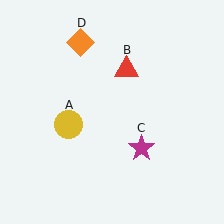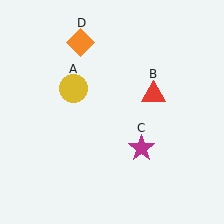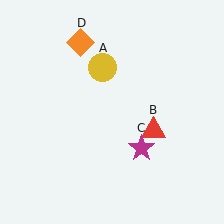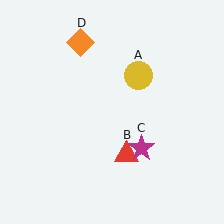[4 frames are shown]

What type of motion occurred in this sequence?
The yellow circle (object A), red triangle (object B) rotated clockwise around the center of the scene.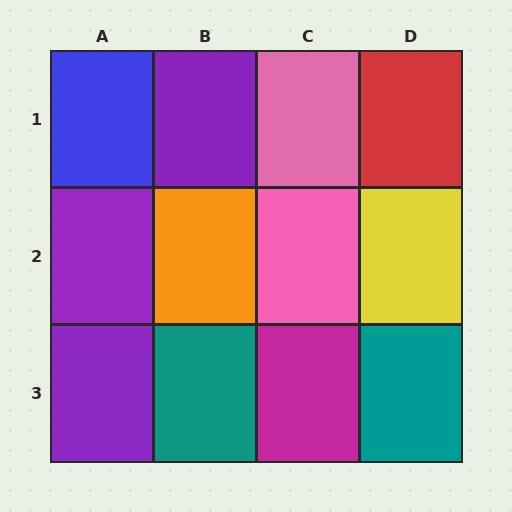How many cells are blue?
1 cell is blue.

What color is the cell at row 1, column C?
Pink.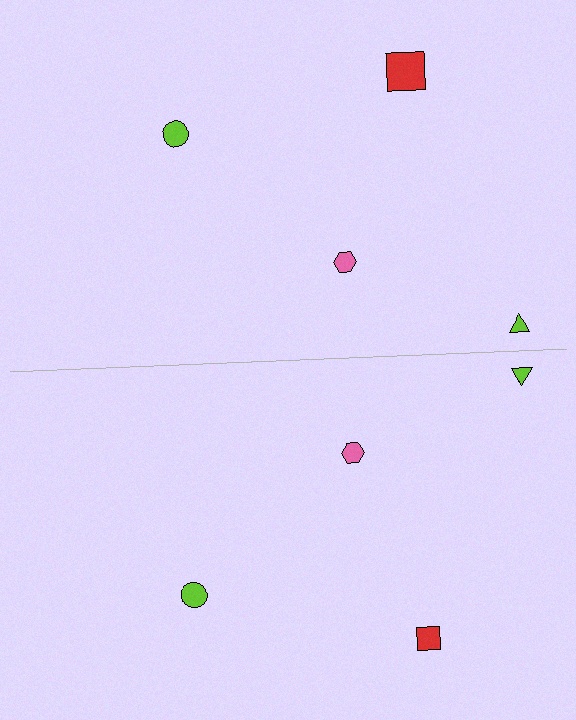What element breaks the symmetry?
The red square on the bottom side has a different size than its mirror counterpart.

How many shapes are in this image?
There are 8 shapes in this image.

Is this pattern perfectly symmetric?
No, the pattern is not perfectly symmetric. The red square on the bottom side has a different size than its mirror counterpart.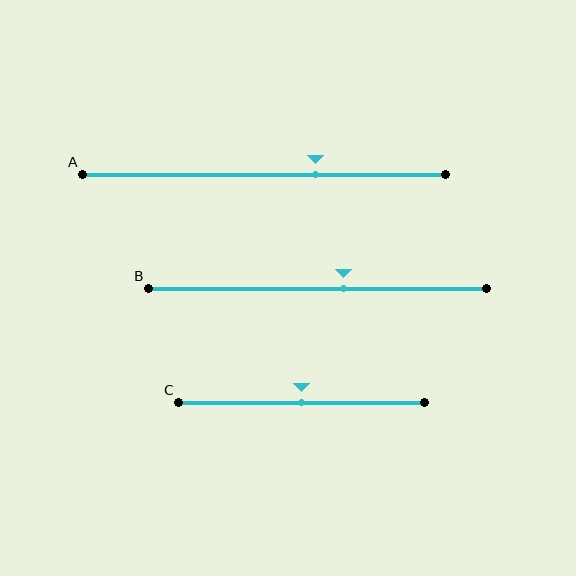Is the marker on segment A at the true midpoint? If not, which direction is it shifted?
No, the marker on segment A is shifted to the right by about 14% of the segment length.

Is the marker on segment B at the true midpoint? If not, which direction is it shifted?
No, the marker on segment B is shifted to the right by about 8% of the segment length.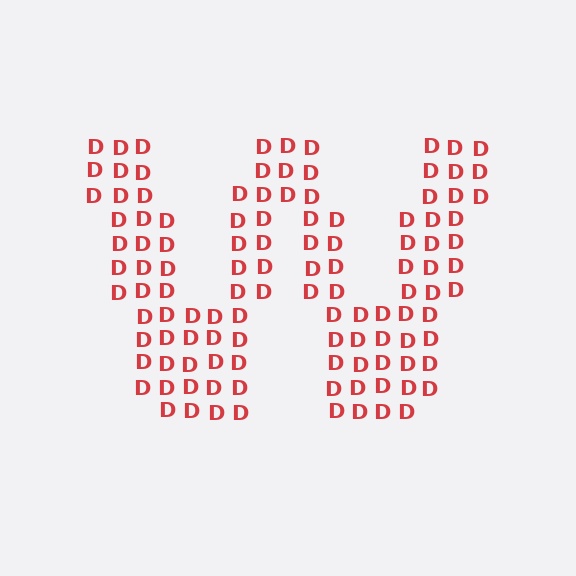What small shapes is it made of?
It is made of small letter D's.